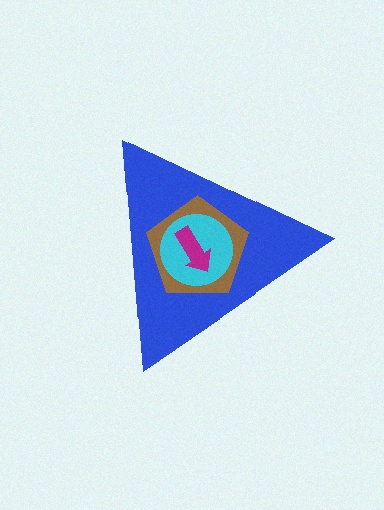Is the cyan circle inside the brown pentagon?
Yes.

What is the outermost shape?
The blue triangle.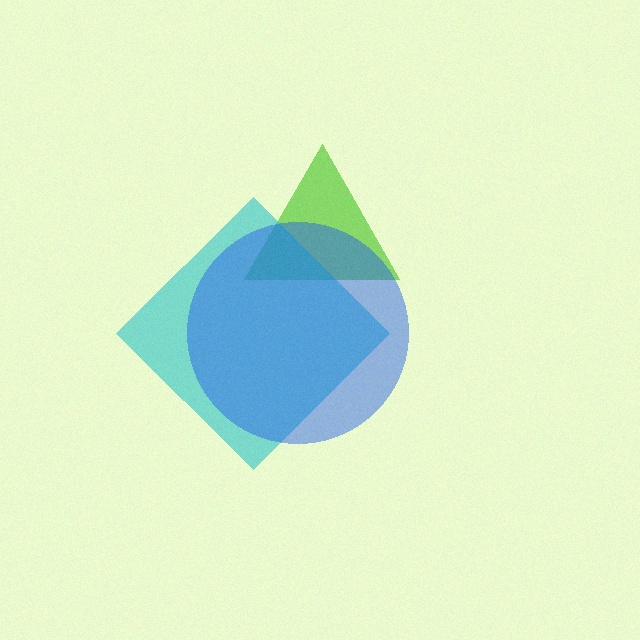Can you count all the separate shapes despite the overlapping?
Yes, there are 3 separate shapes.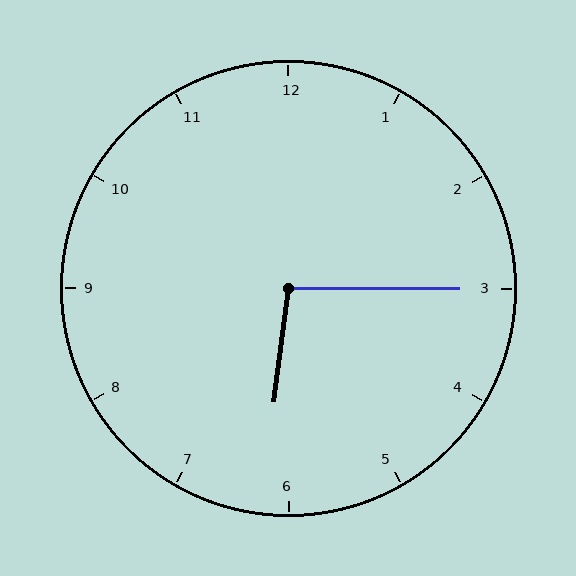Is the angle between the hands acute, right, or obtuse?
It is obtuse.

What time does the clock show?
6:15.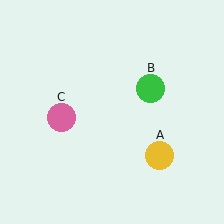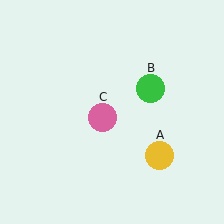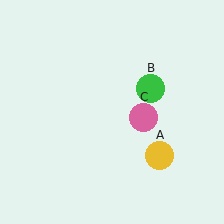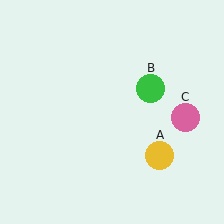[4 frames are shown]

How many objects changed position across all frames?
1 object changed position: pink circle (object C).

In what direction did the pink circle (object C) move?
The pink circle (object C) moved right.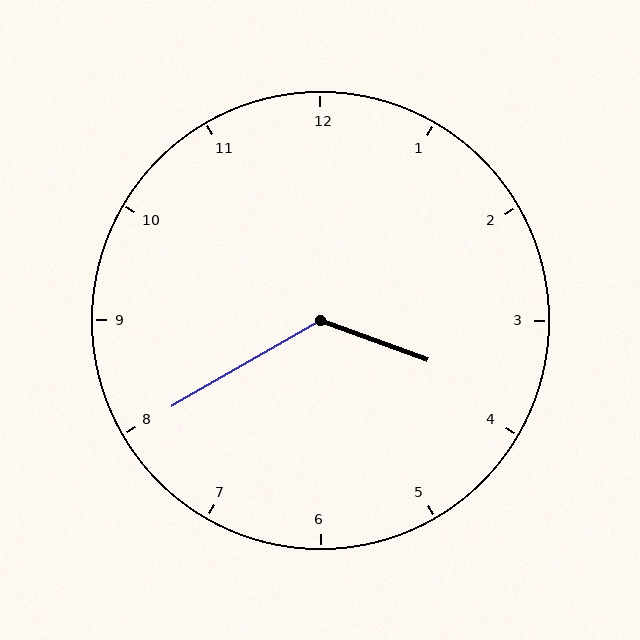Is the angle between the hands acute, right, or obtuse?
It is obtuse.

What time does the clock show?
3:40.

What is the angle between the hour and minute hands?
Approximately 130 degrees.